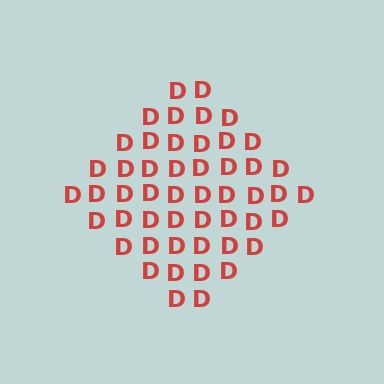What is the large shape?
The large shape is a diamond.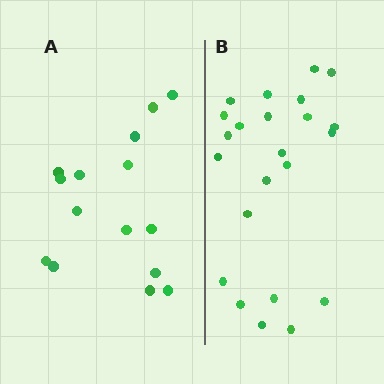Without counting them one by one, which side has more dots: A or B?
Region B (the right region) has more dots.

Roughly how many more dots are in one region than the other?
Region B has roughly 8 or so more dots than region A.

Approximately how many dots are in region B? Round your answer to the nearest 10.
About 20 dots. (The exact count is 23, which rounds to 20.)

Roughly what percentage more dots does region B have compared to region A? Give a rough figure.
About 55% more.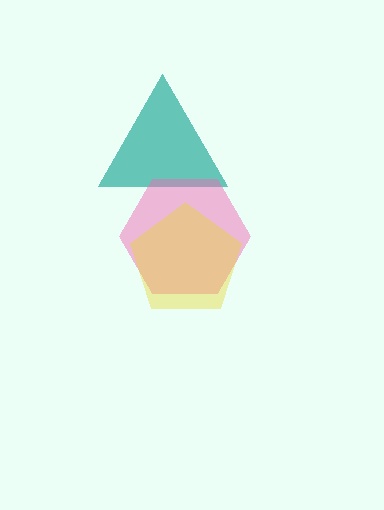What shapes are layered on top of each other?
The layered shapes are: a teal triangle, a pink hexagon, a yellow pentagon.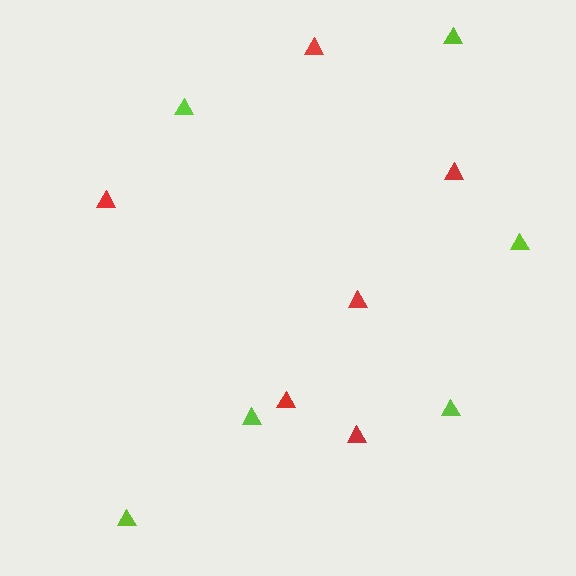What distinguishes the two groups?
There are 2 groups: one group of lime triangles (6) and one group of red triangles (6).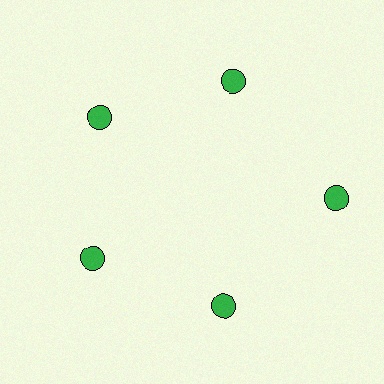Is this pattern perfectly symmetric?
No. The 5 green circles are arranged in a ring, but one element near the 3 o'clock position is pushed outward from the center, breaking the 5-fold rotational symmetry.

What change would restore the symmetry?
The symmetry would be restored by moving it inward, back onto the ring so that all 5 circles sit at equal angles and equal distance from the center.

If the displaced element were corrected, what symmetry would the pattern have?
It would have 5-fold rotational symmetry — the pattern would map onto itself every 72 degrees.